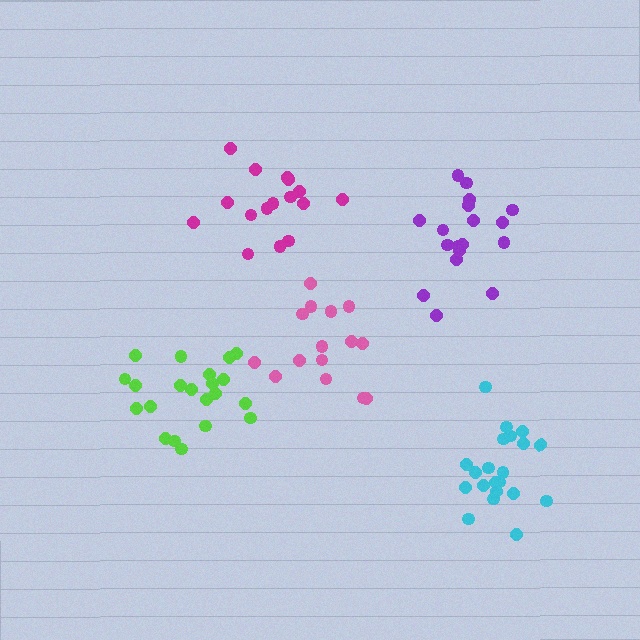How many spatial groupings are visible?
There are 5 spatial groupings.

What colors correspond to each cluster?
The clusters are colored: lime, cyan, magenta, purple, pink.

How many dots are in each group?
Group 1: 21 dots, Group 2: 21 dots, Group 3: 16 dots, Group 4: 18 dots, Group 5: 15 dots (91 total).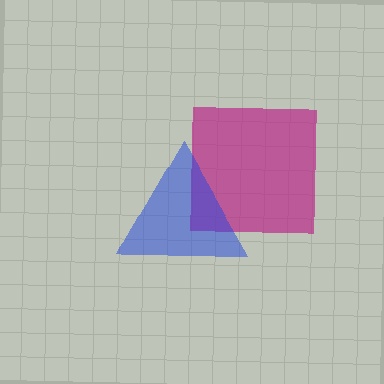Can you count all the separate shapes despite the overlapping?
Yes, there are 2 separate shapes.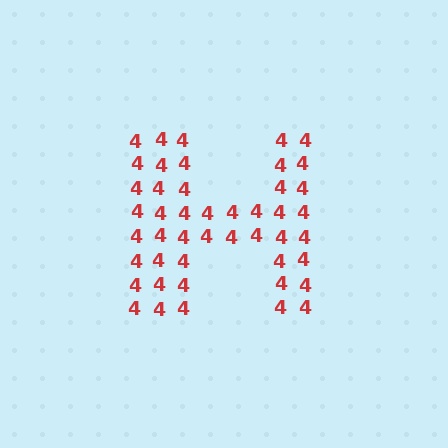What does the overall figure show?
The overall figure shows the letter H.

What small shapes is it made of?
It is made of small digit 4's.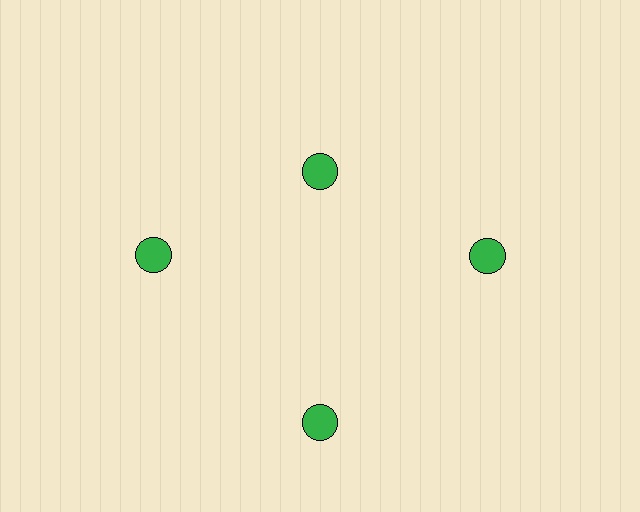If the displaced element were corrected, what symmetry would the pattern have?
It would have 4-fold rotational symmetry — the pattern would map onto itself every 90 degrees.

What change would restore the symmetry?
The symmetry would be restored by moving it outward, back onto the ring so that all 4 circles sit at equal angles and equal distance from the center.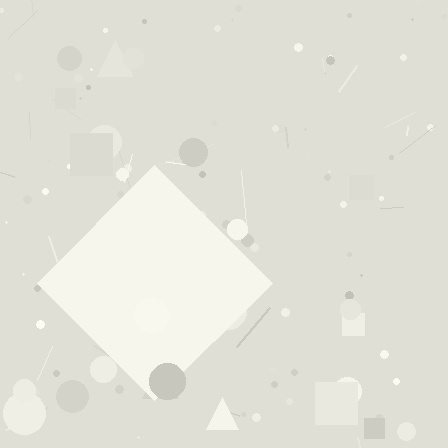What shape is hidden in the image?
A diamond is hidden in the image.